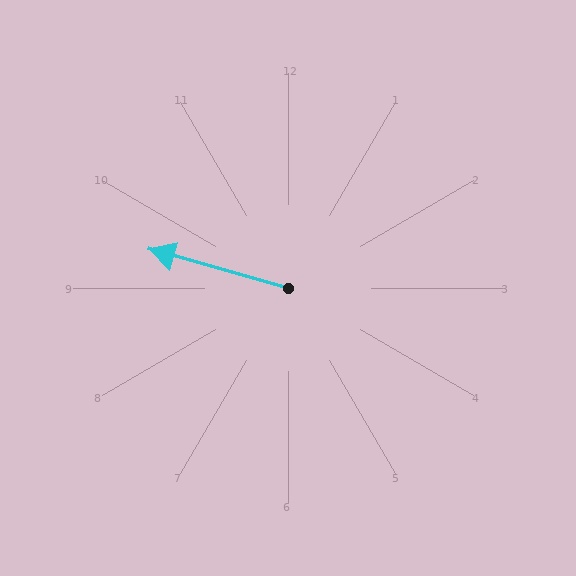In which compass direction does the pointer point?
West.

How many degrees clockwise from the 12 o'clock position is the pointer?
Approximately 286 degrees.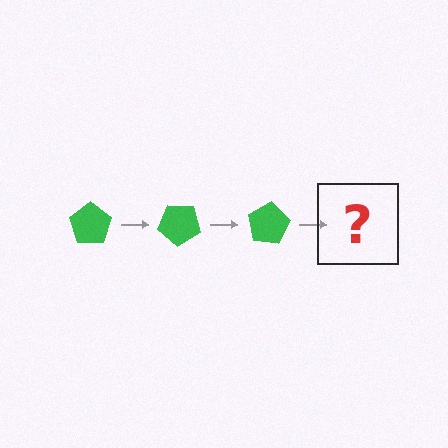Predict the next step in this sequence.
The next step is a green pentagon rotated 120 degrees.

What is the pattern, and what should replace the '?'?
The pattern is that the pentagon rotates 40 degrees each step. The '?' should be a green pentagon rotated 120 degrees.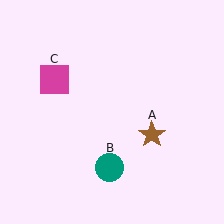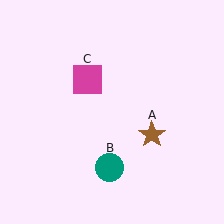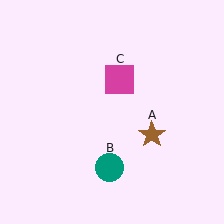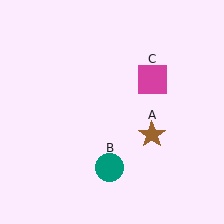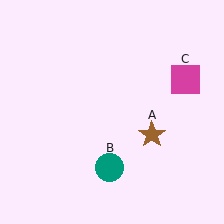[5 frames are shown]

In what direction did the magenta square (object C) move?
The magenta square (object C) moved right.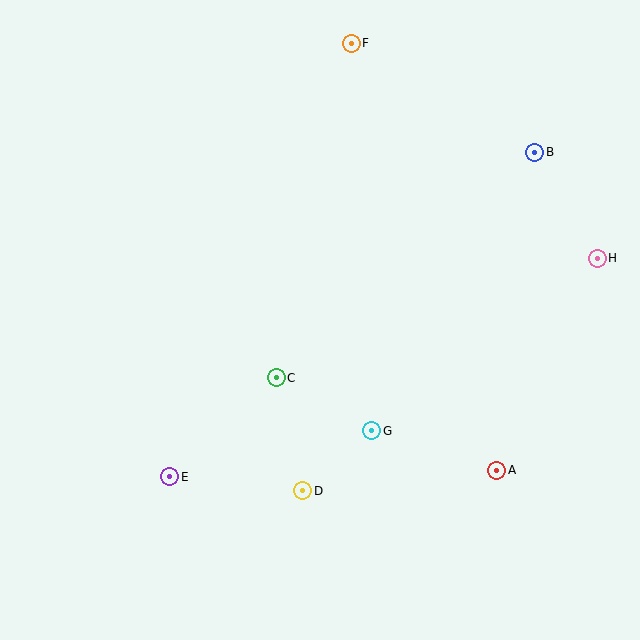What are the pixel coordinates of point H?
Point H is at (597, 258).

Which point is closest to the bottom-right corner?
Point A is closest to the bottom-right corner.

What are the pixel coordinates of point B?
Point B is at (535, 152).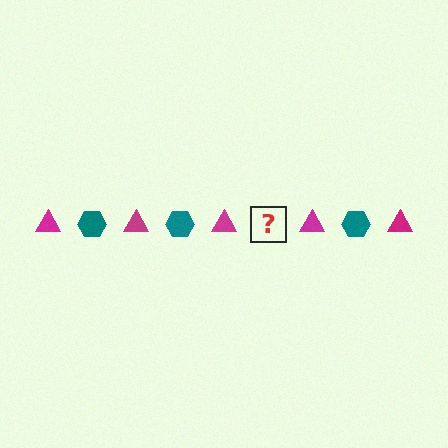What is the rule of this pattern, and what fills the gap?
The rule is that the pattern alternates between magenta triangle and teal hexagon. The gap should be filled with a teal hexagon.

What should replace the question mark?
The question mark should be replaced with a teal hexagon.